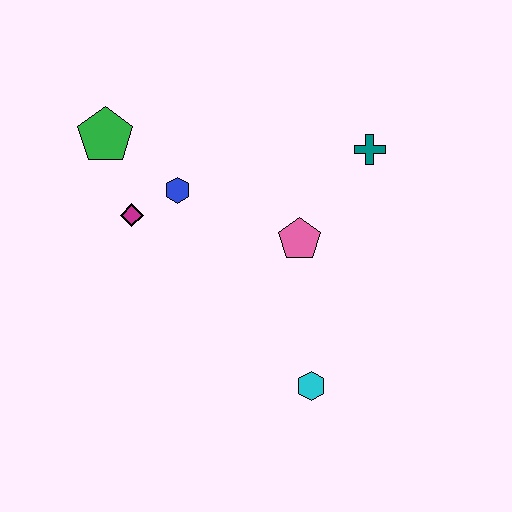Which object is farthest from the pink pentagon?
The green pentagon is farthest from the pink pentagon.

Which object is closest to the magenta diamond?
The blue hexagon is closest to the magenta diamond.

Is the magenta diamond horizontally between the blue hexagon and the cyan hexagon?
No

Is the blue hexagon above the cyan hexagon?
Yes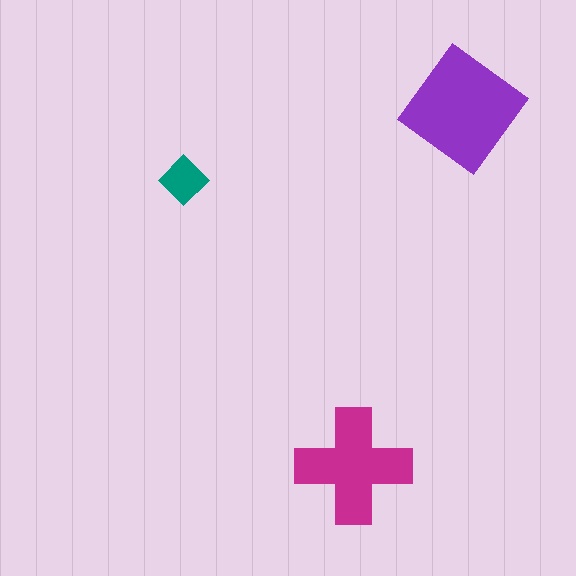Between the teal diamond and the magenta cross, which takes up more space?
The magenta cross.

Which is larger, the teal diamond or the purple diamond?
The purple diamond.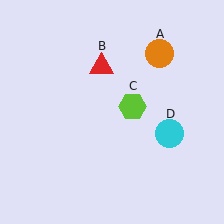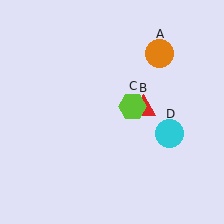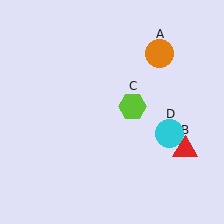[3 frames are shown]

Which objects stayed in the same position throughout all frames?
Orange circle (object A) and lime hexagon (object C) and cyan circle (object D) remained stationary.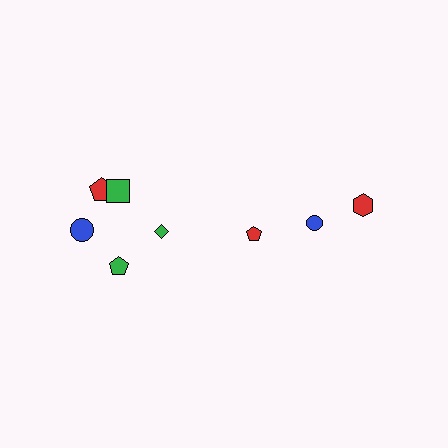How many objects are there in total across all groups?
There are 8 objects.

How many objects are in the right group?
There are 3 objects.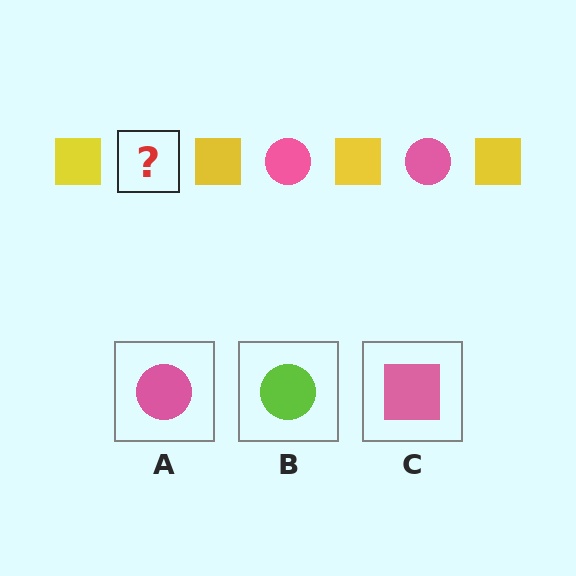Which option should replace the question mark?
Option A.